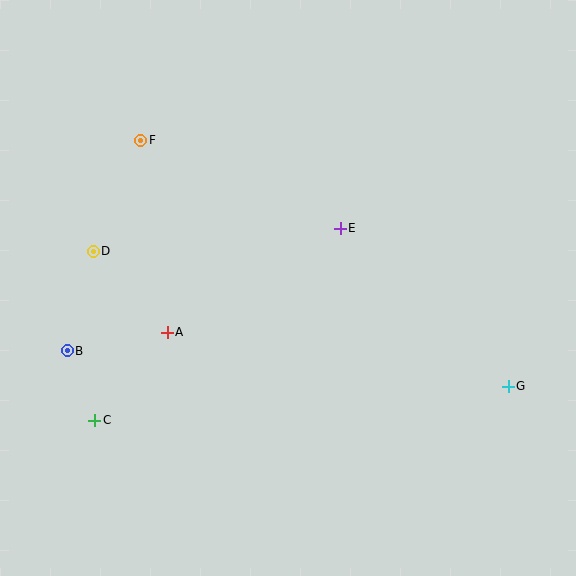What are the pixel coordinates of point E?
Point E is at (340, 228).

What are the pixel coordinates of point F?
Point F is at (141, 140).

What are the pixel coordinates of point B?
Point B is at (67, 351).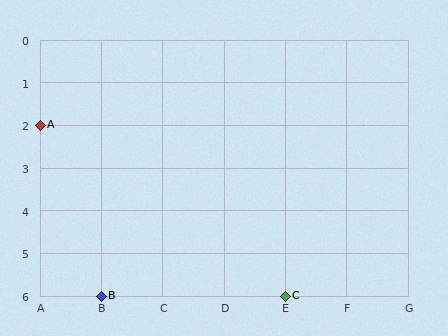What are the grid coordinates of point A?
Point A is at grid coordinates (A, 2).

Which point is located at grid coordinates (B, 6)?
Point B is at (B, 6).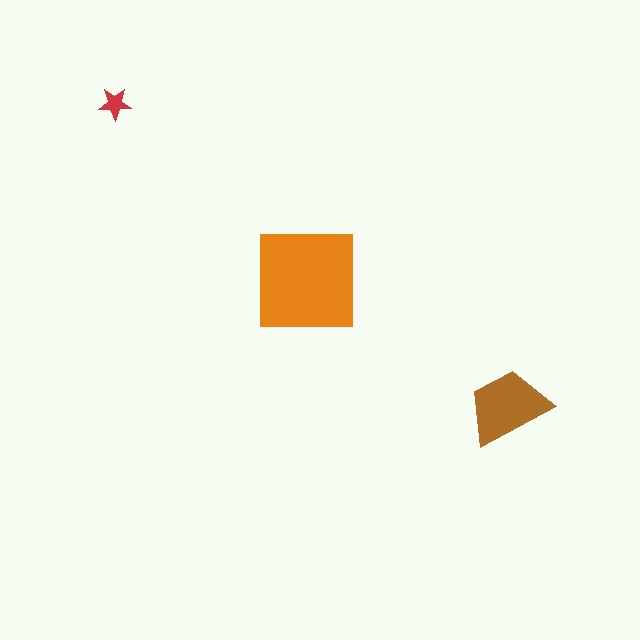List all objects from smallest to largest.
The red star, the brown trapezoid, the orange square.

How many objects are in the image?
There are 3 objects in the image.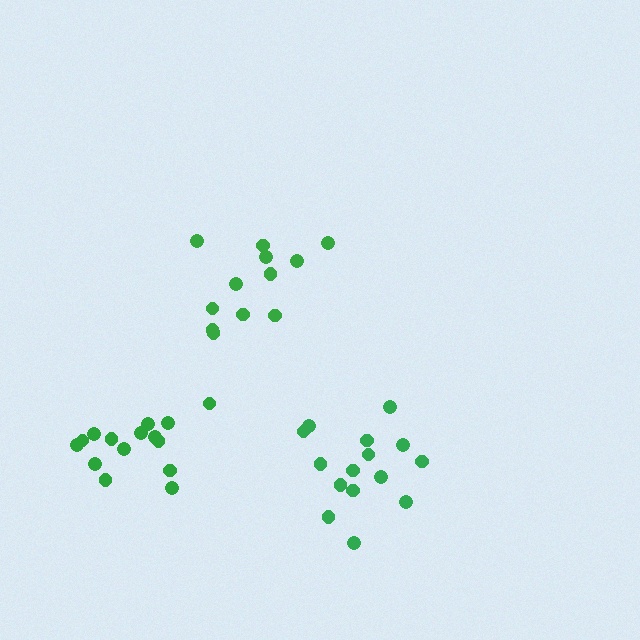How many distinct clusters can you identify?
There are 3 distinct clusters.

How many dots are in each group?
Group 1: 12 dots, Group 2: 15 dots, Group 3: 15 dots (42 total).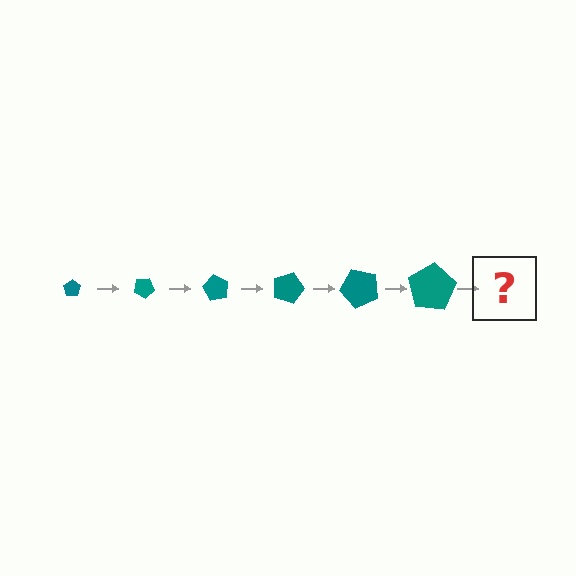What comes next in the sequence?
The next element should be a pentagon, larger than the previous one and rotated 180 degrees from the start.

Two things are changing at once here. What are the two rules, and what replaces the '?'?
The two rules are that the pentagon grows larger each step and it rotates 30 degrees each step. The '?' should be a pentagon, larger than the previous one and rotated 180 degrees from the start.